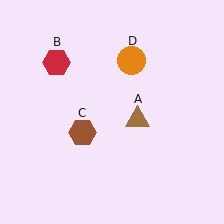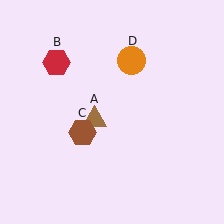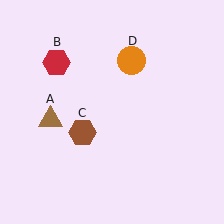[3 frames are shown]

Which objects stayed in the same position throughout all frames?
Red hexagon (object B) and brown hexagon (object C) and orange circle (object D) remained stationary.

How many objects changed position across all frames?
1 object changed position: brown triangle (object A).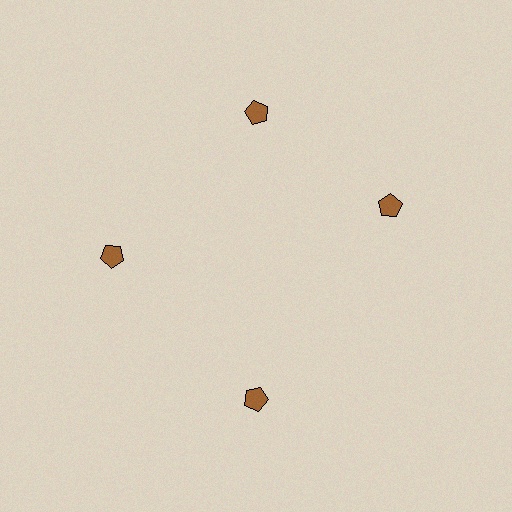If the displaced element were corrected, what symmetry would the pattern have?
It would have 4-fold rotational symmetry — the pattern would map onto itself every 90 degrees.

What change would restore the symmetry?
The symmetry would be restored by rotating it back into even spacing with its neighbors so that all 4 pentagons sit at equal angles and equal distance from the center.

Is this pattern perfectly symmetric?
No. The 4 brown pentagons are arranged in a ring, but one element near the 3 o'clock position is rotated out of alignment along the ring, breaking the 4-fold rotational symmetry.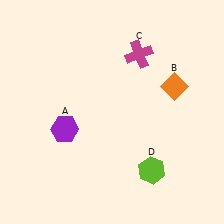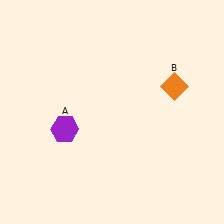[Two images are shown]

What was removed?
The lime hexagon (D), the magenta cross (C) were removed in Image 2.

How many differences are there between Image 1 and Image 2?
There are 2 differences between the two images.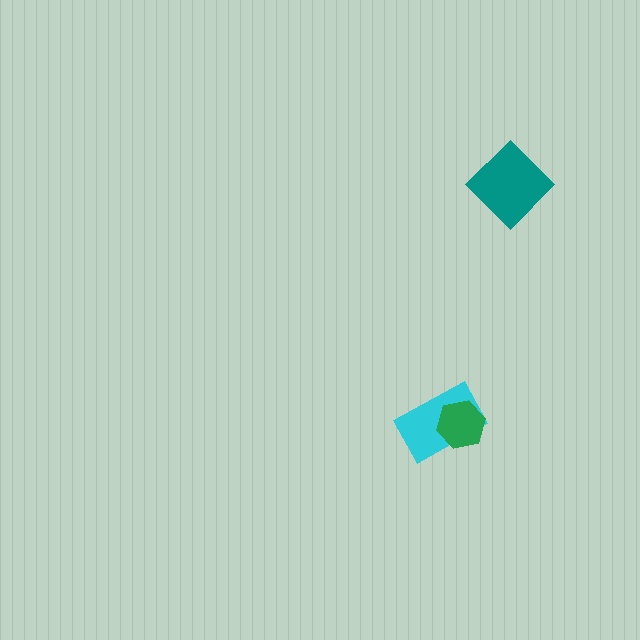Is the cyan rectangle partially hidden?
Yes, it is partially covered by another shape.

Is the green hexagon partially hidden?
No, no other shape covers it.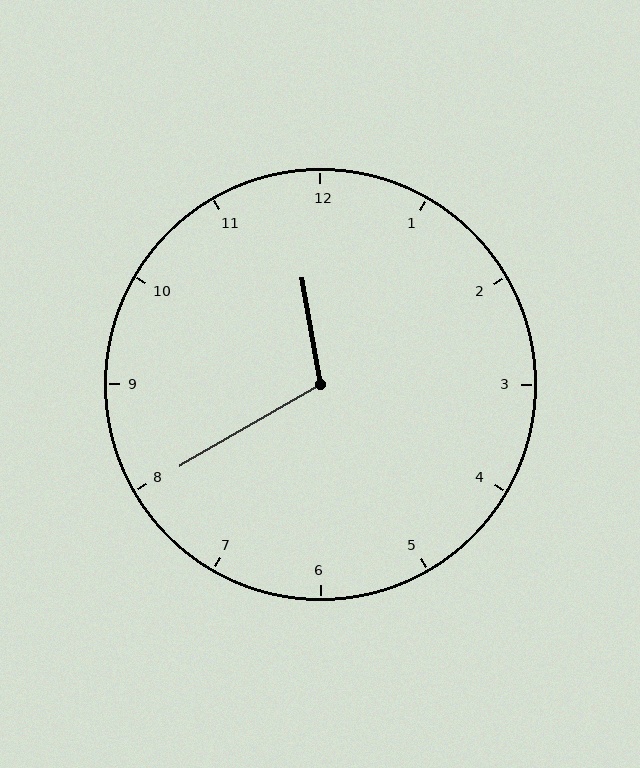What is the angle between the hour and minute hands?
Approximately 110 degrees.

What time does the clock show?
11:40.